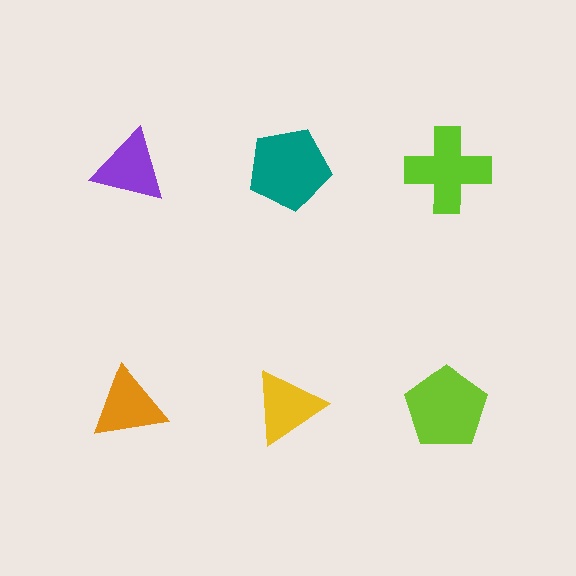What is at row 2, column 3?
A lime pentagon.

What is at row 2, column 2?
A yellow triangle.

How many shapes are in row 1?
3 shapes.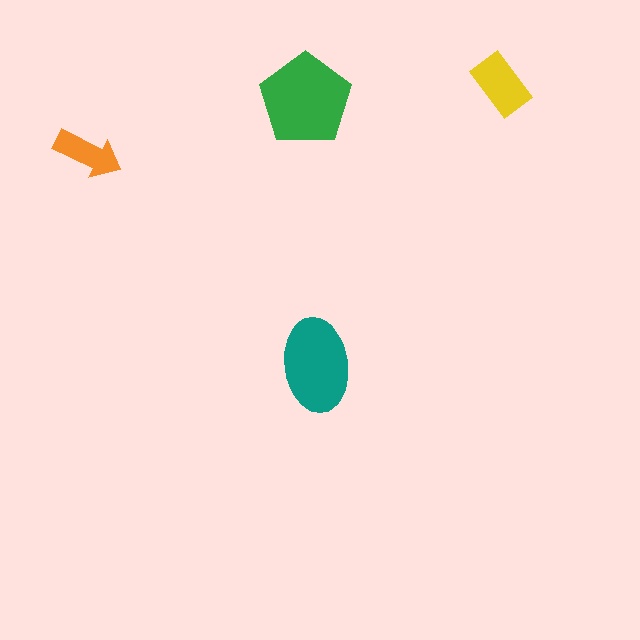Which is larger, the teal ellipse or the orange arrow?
The teal ellipse.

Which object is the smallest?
The orange arrow.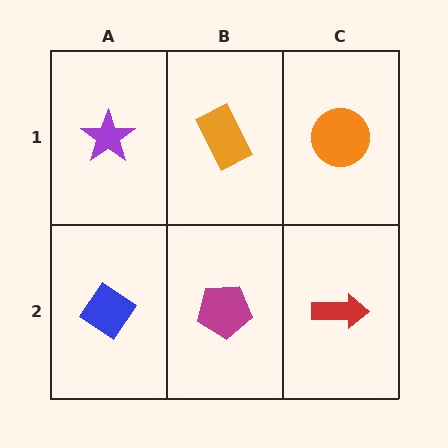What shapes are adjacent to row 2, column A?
A purple star (row 1, column A), a magenta pentagon (row 2, column B).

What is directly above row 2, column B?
An orange rectangle.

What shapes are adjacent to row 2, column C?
An orange circle (row 1, column C), a magenta pentagon (row 2, column B).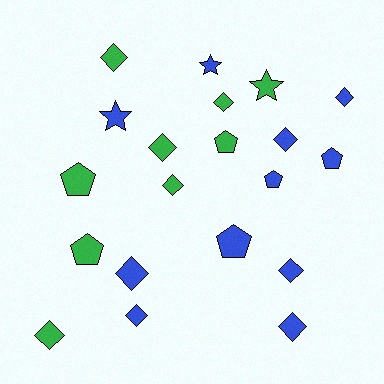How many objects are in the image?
There are 20 objects.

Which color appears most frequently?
Blue, with 11 objects.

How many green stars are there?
There is 1 green star.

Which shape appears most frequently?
Diamond, with 11 objects.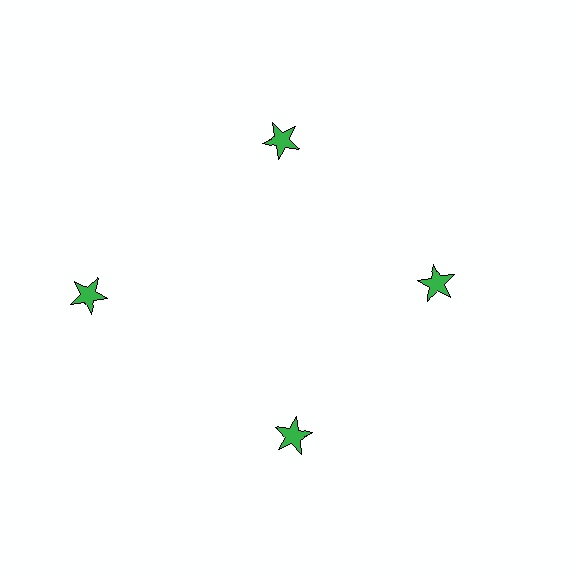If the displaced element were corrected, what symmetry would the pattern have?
It would have 4-fold rotational symmetry — the pattern would map onto itself every 90 degrees.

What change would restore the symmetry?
The symmetry would be restored by moving it inward, back onto the ring so that all 4 stars sit at equal angles and equal distance from the center.